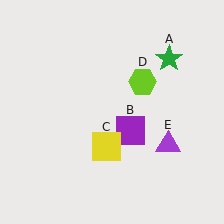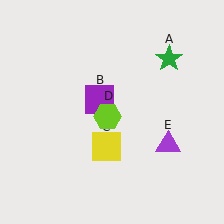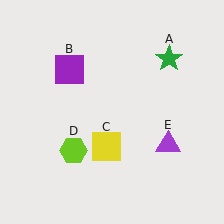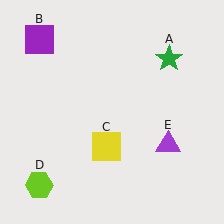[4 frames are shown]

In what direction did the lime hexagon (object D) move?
The lime hexagon (object D) moved down and to the left.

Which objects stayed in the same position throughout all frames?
Green star (object A) and yellow square (object C) and purple triangle (object E) remained stationary.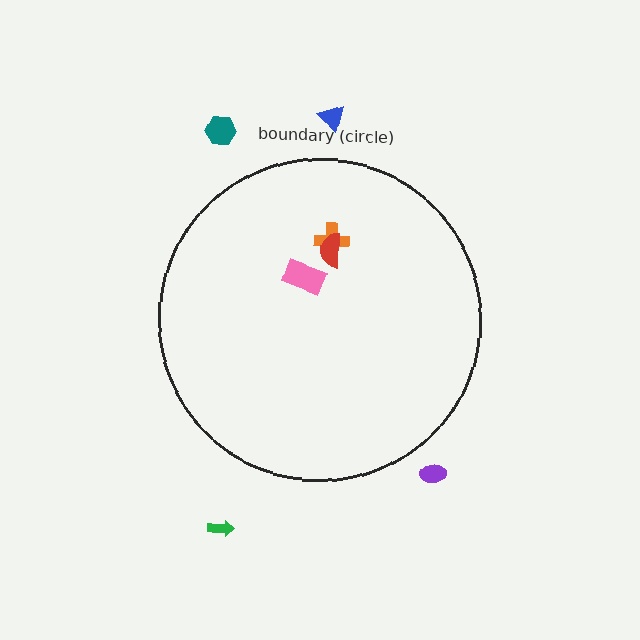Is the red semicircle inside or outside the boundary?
Inside.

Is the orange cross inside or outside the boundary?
Inside.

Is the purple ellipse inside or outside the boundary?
Outside.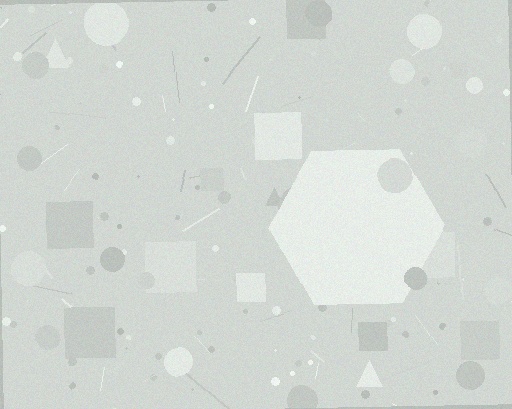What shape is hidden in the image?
A hexagon is hidden in the image.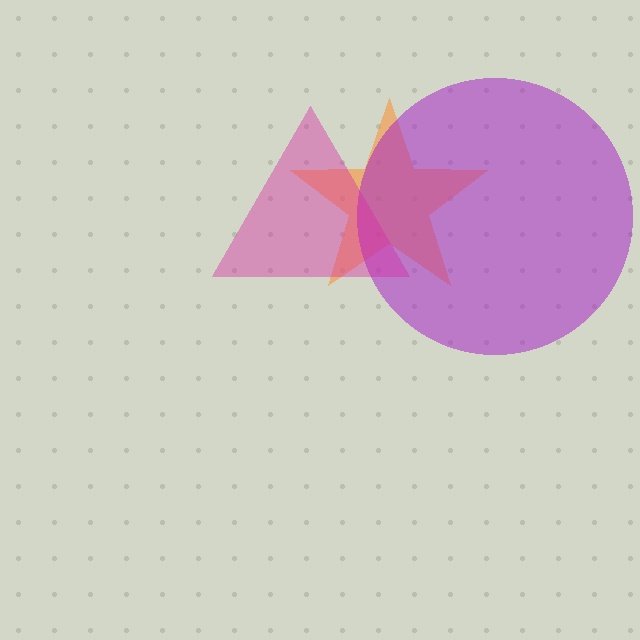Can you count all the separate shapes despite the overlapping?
Yes, there are 3 separate shapes.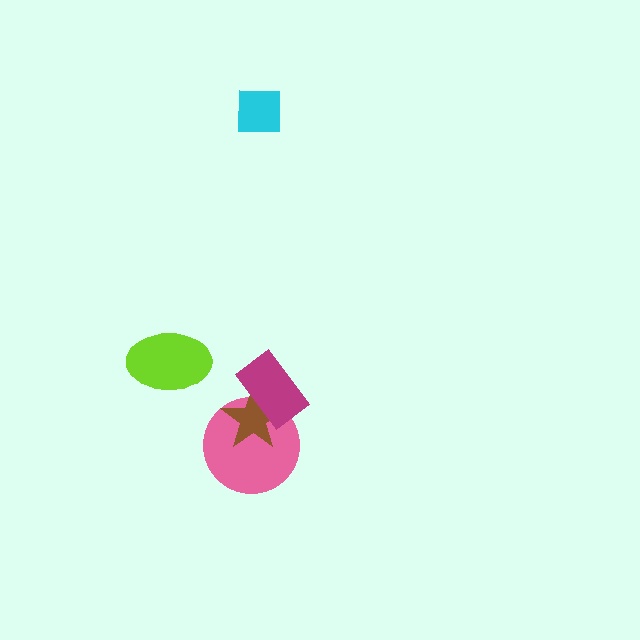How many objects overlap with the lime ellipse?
0 objects overlap with the lime ellipse.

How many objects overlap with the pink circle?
2 objects overlap with the pink circle.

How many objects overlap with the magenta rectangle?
2 objects overlap with the magenta rectangle.